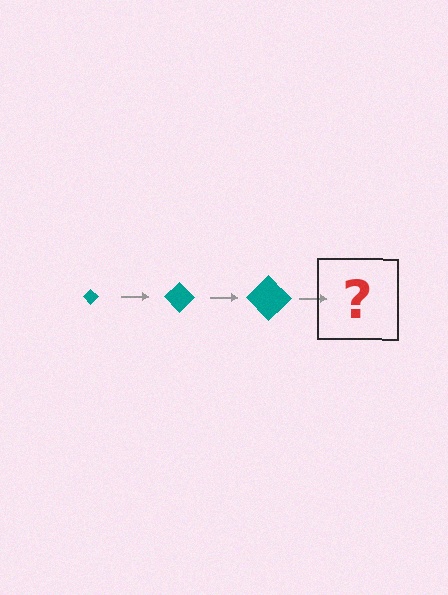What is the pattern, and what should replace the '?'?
The pattern is that the diamond gets progressively larger each step. The '?' should be a teal diamond, larger than the previous one.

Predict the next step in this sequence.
The next step is a teal diamond, larger than the previous one.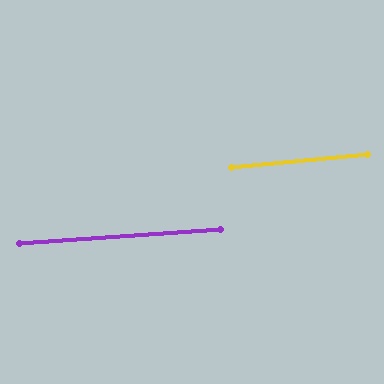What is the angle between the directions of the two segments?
Approximately 1 degree.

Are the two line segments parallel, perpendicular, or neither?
Parallel — their directions differ by only 1.0°.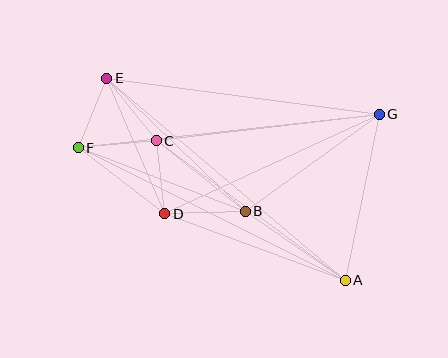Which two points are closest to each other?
Points C and D are closest to each other.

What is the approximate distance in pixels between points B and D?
The distance between B and D is approximately 80 pixels.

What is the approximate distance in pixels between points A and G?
The distance between A and G is approximately 169 pixels.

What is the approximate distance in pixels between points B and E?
The distance between B and E is approximately 192 pixels.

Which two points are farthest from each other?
Points A and E are farthest from each other.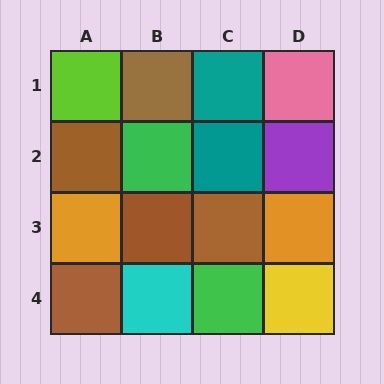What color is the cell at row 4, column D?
Yellow.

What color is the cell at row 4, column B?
Cyan.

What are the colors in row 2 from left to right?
Brown, green, teal, purple.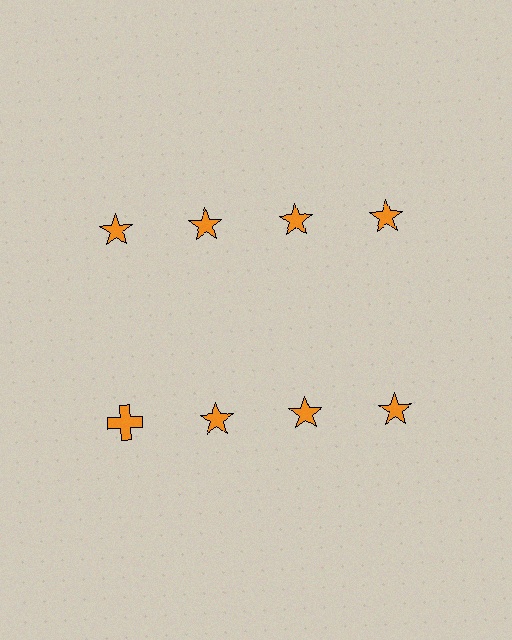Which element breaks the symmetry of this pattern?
The orange cross in the second row, leftmost column breaks the symmetry. All other shapes are orange stars.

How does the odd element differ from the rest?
It has a different shape: cross instead of star.